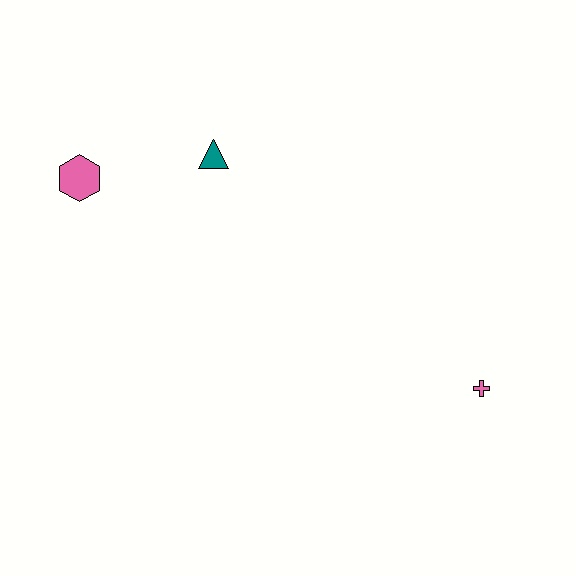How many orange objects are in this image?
There are no orange objects.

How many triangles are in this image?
There is 1 triangle.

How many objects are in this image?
There are 3 objects.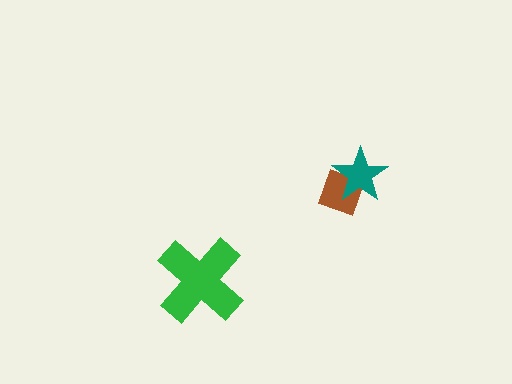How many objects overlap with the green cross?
0 objects overlap with the green cross.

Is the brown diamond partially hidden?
Yes, it is partially covered by another shape.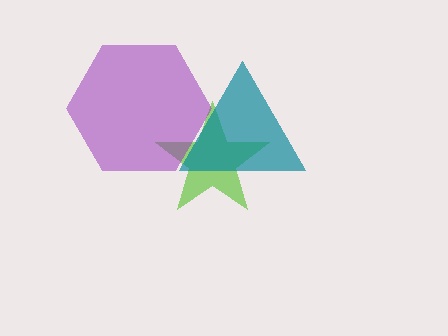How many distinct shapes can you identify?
There are 3 distinct shapes: a lime star, a purple hexagon, a teal triangle.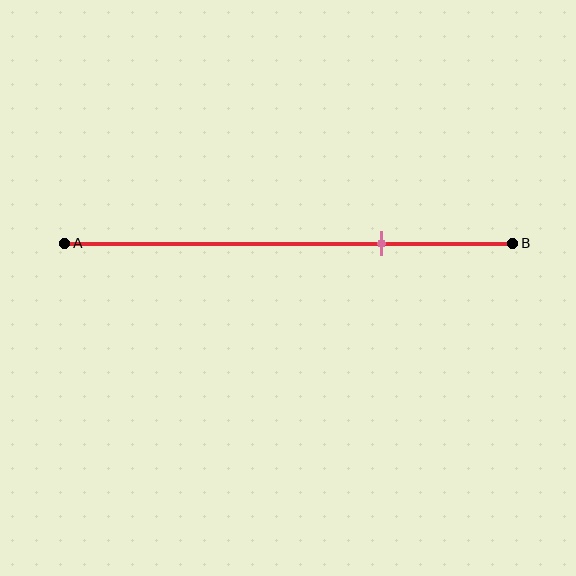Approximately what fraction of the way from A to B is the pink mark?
The pink mark is approximately 70% of the way from A to B.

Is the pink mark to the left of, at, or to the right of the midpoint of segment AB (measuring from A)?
The pink mark is to the right of the midpoint of segment AB.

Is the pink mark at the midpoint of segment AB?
No, the mark is at about 70% from A, not at the 50% midpoint.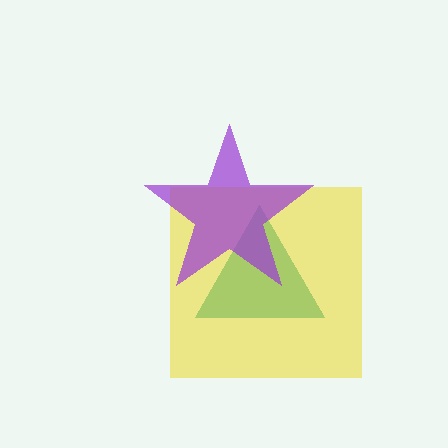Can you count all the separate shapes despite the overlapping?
Yes, there are 3 separate shapes.